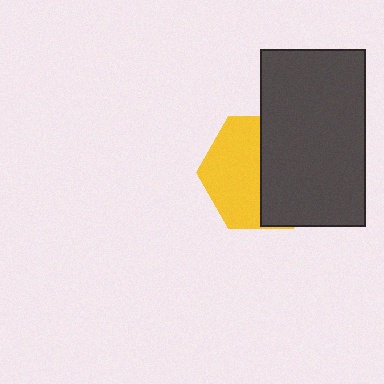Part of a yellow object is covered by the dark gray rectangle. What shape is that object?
It is a hexagon.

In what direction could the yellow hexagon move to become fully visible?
The yellow hexagon could move left. That would shift it out from behind the dark gray rectangle entirely.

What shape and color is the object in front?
The object in front is a dark gray rectangle.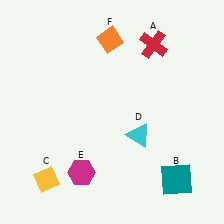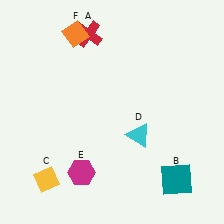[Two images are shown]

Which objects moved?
The objects that moved are: the red cross (A), the orange diamond (F).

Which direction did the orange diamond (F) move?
The orange diamond (F) moved left.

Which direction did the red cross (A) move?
The red cross (A) moved left.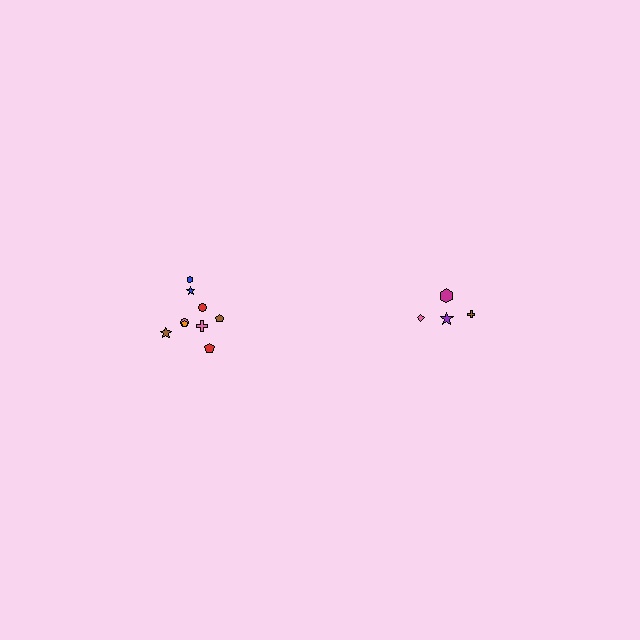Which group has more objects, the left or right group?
The left group.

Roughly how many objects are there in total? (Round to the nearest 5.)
Roughly 15 objects in total.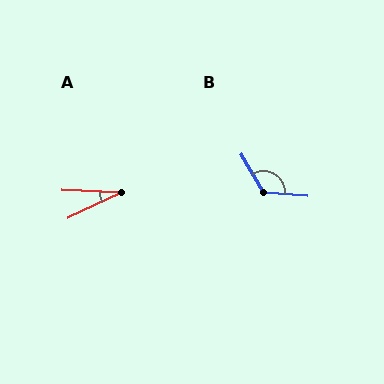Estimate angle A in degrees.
Approximately 28 degrees.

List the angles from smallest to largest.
A (28°), B (125°).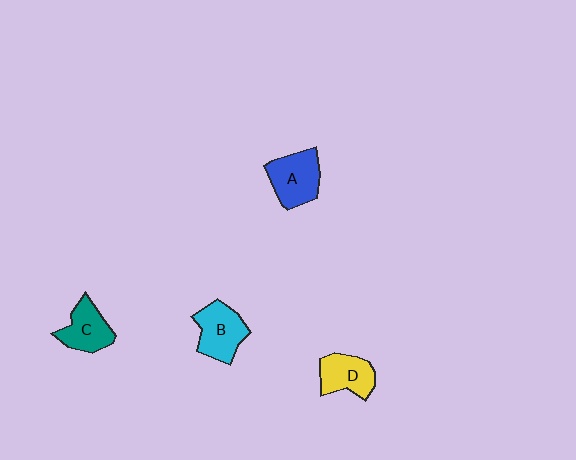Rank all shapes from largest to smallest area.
From largest to smallest: A (blue), B (cyan), C (teal), D (yellow).